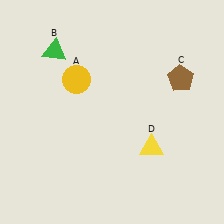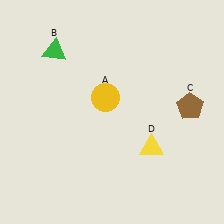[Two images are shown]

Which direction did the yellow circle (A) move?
The yellow circle (A) moved right.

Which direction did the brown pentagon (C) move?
The brown pentagon (C) moved down.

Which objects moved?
The objects that moved are: the yellow circle (A), the brown pentagon (C).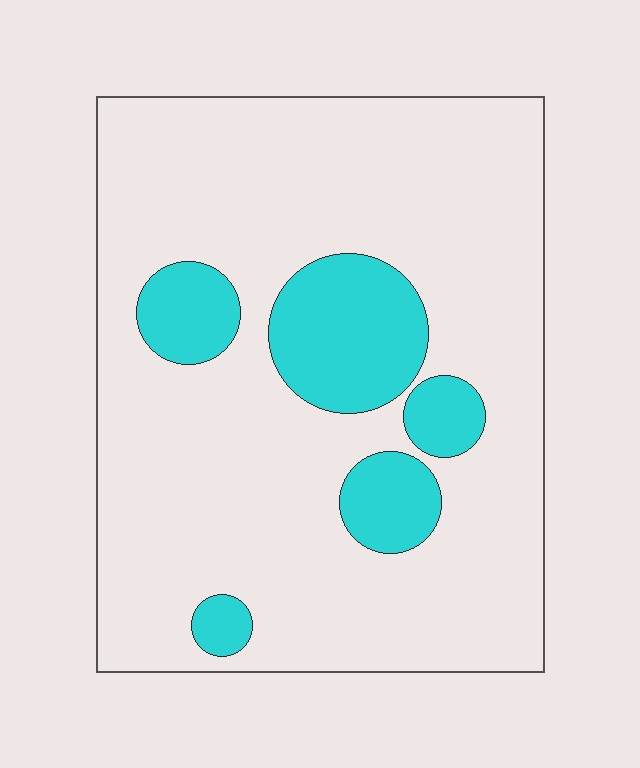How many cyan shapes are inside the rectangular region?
5.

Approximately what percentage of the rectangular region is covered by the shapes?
Approximately 20%.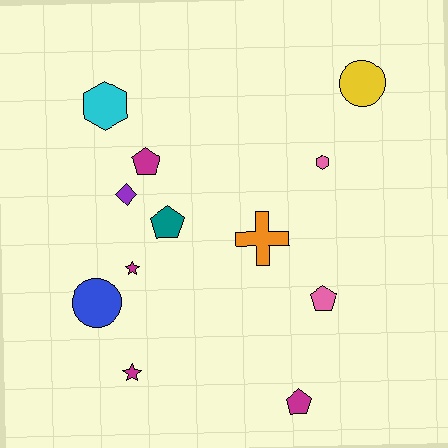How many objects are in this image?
There are 12 objects.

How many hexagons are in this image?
There are 2 hexagons.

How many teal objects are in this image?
There is 1 teal object.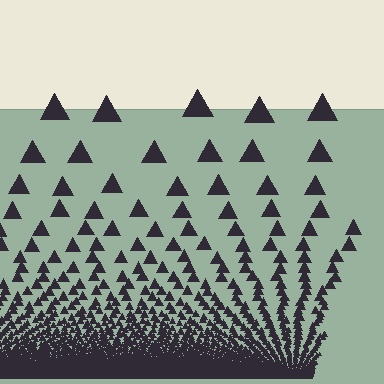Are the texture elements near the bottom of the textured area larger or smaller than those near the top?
Smaller. The gradient is inverted — elements near the bottom are smaller and denser.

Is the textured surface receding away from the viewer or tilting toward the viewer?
The surface appears to tilt toward the viewer. Texture elements get larger and sparser toward the top.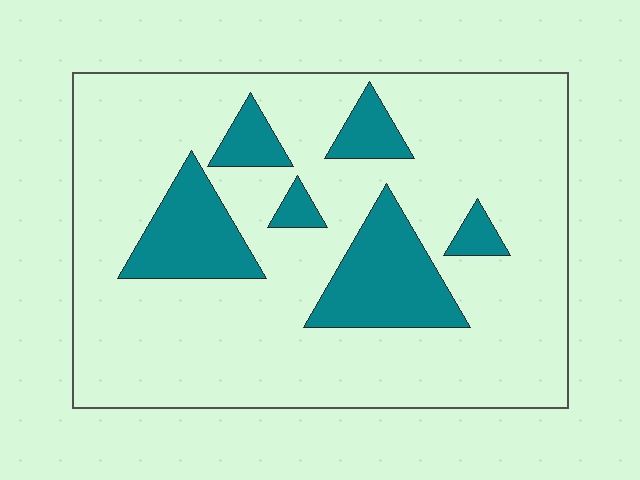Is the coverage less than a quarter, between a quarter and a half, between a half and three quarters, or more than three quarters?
Less than a quarter.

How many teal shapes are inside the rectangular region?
6.